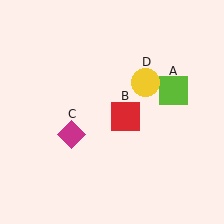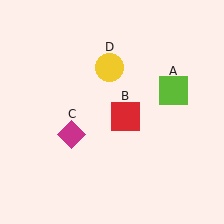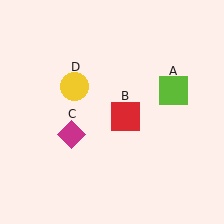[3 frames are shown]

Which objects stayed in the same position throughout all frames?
Lime square (object A) and red square (object B) and magenta diamond (object C) remained stationary.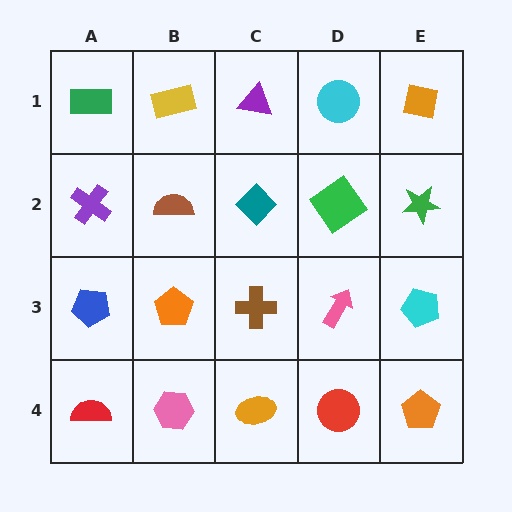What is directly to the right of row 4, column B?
An orange ellipse.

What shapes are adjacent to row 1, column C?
A teal diamond (row 2, column C), a yellow rectangle (row 1, column B), a cyan circle (row 1, column D).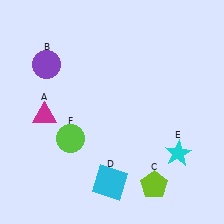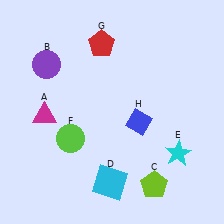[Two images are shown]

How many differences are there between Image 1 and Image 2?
There are 2 differences between the two images.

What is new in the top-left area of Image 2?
A red pentagon (G) was added in the top-left area of Image 2.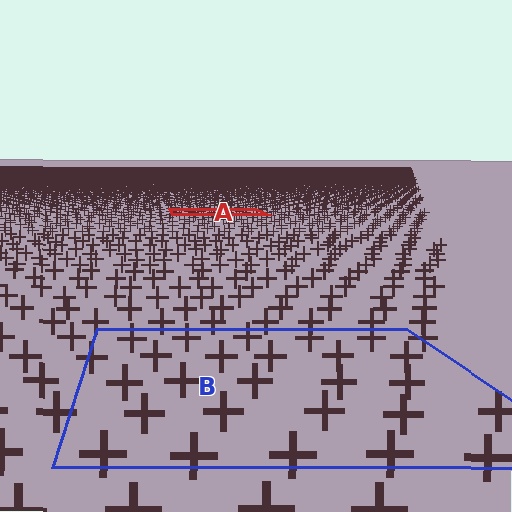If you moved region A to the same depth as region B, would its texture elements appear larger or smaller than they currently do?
They would appear larger. At a closer depth, the same texture elements are projected at a bigger on-screen size.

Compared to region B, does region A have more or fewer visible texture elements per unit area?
Region A has more texture elements per unit area — they are packed more densely because it is farther away.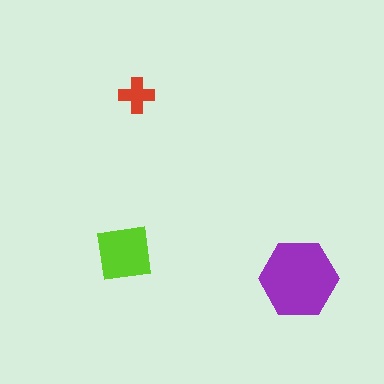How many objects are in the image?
There are 3 objects in the image.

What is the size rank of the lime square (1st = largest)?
2nd.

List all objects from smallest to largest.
The red cross, the lime square, the purple hexagon.